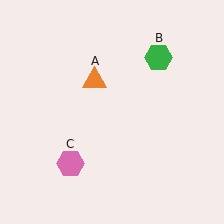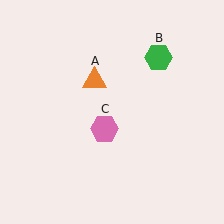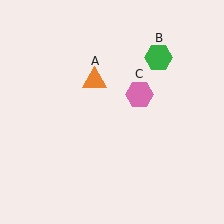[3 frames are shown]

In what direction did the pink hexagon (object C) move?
The pink hexagon (object C) moved up and to the right.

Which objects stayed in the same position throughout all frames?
Orange triangle (object A) and green hexagon (object B) remained stationary.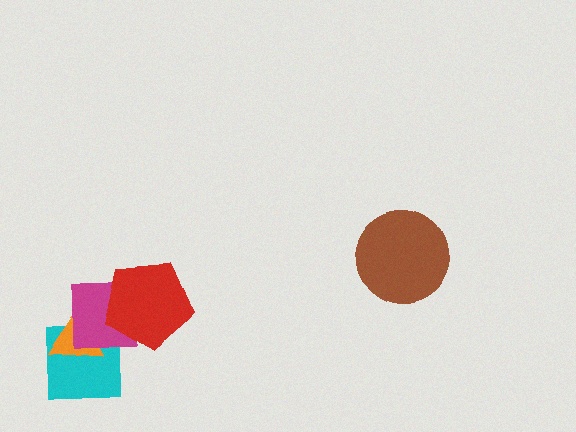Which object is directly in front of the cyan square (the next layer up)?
The orange triangle is directly in front of the cyan square.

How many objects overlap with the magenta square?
3 objects overlap with the magenta square.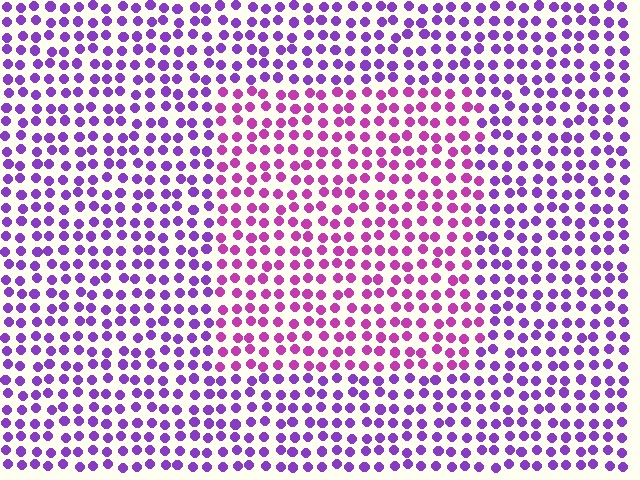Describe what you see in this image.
The image is filled with small purple elements in a uniform arrangement. A rectangle-shaped region is visible where the elements are tinted to a slightly different hue, forming a subtle color boundary.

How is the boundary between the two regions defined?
The boundary is defined purely by a slight shift in hue (about 35 degrees). Spacing, size, and orientation are identical on both sides.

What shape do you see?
I see a rectangle.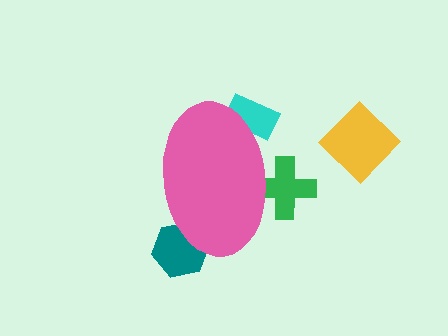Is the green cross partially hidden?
Yes, the green cross is partially hidden behind the pink ellipse.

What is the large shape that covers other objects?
A pink ellipse.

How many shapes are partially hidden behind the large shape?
3 shapes are partially hidden.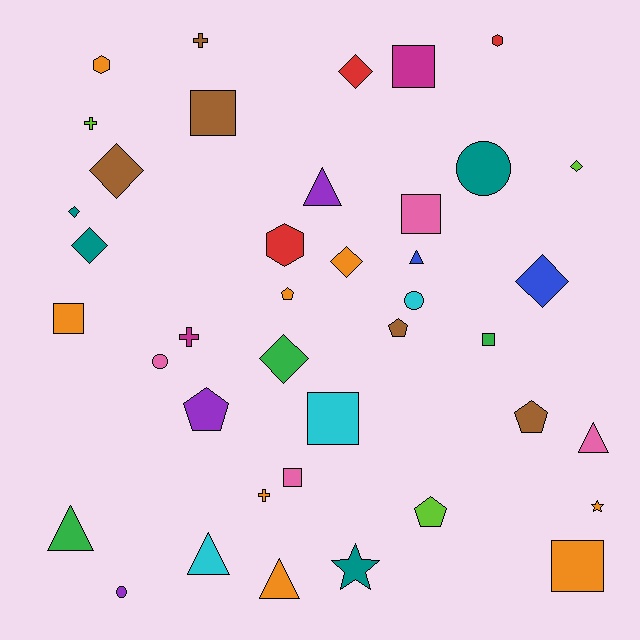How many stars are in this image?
There are 2 stars.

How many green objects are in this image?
There are 3 green objects.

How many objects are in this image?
There are 40 objects.